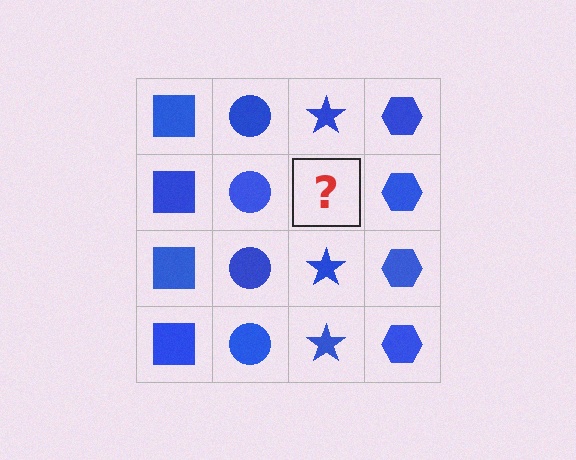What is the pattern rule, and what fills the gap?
The rule is that each column has a consistent shape. The gap should be filled with a blue star.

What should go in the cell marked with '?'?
The missing cell should contain a blue star.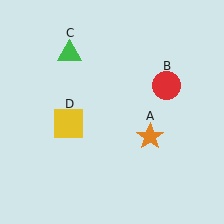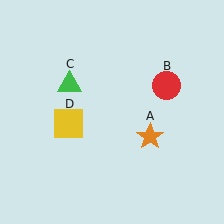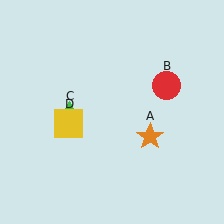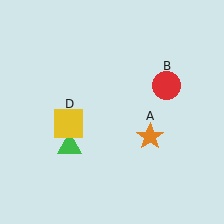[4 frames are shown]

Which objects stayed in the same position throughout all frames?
Orange star (object A) and red circle (object B) and yellow square (object D) remained stationary.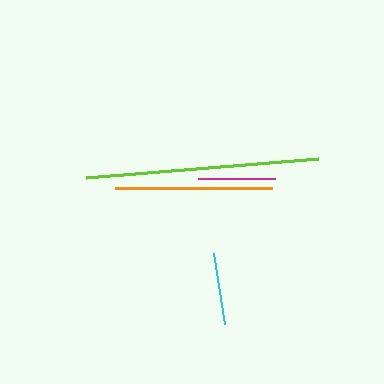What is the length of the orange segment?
The orange segment is approximately 157 pixels long.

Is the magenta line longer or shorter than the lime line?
The lime line is longer than the magenta line.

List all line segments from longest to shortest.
From longest to shortest: lime, orange, magenta, cyan.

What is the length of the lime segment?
The lime segment is approximately 233 pixels long.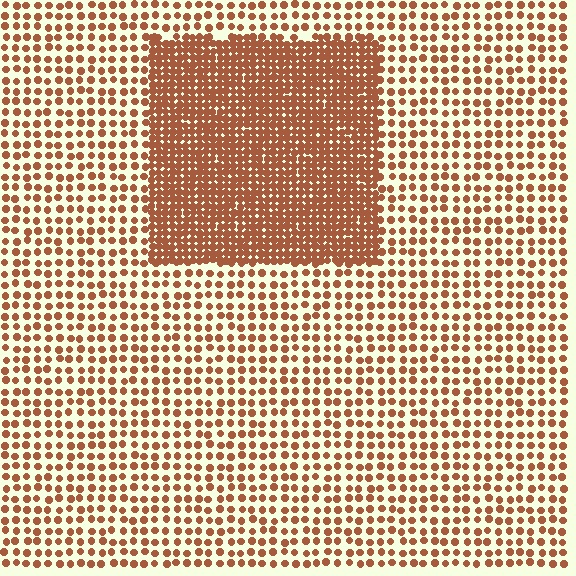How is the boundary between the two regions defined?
The boundary is defined by a change in element density (approximately 2.5x ratio). All elements are the same color, size, and shape.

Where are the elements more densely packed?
The elements are more densely packed inside the rectangle boundary.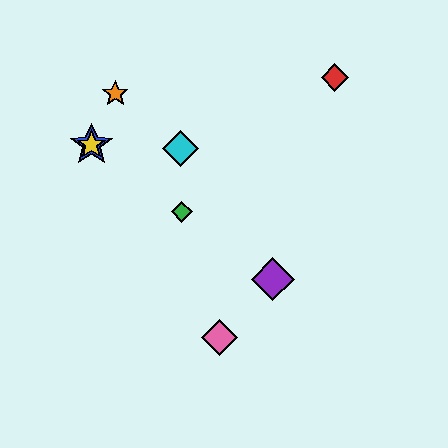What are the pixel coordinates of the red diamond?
The red diamond is at (335, 77).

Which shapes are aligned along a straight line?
The blue star, the green diamond, the yellow star, the purple diamond are aligned along a straight line.